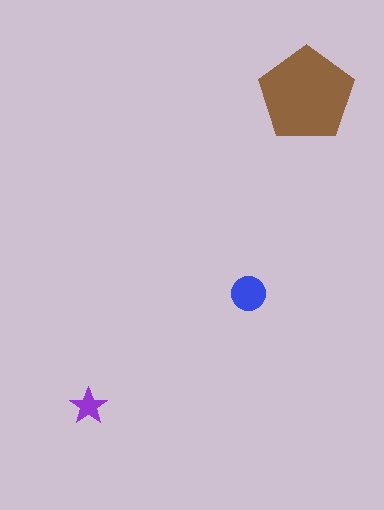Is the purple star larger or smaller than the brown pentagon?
Smaller.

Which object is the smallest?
The purple star.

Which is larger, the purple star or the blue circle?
The blue circle.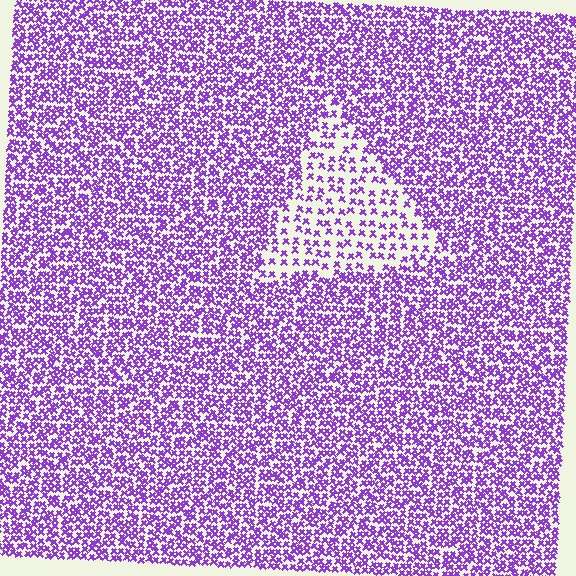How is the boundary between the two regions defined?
The boundary is defined by a change in element density (approximately 2.2x ratio). All elements are the same color, size, and shape.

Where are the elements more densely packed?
The elements are more densely packed outside the triangle boundary.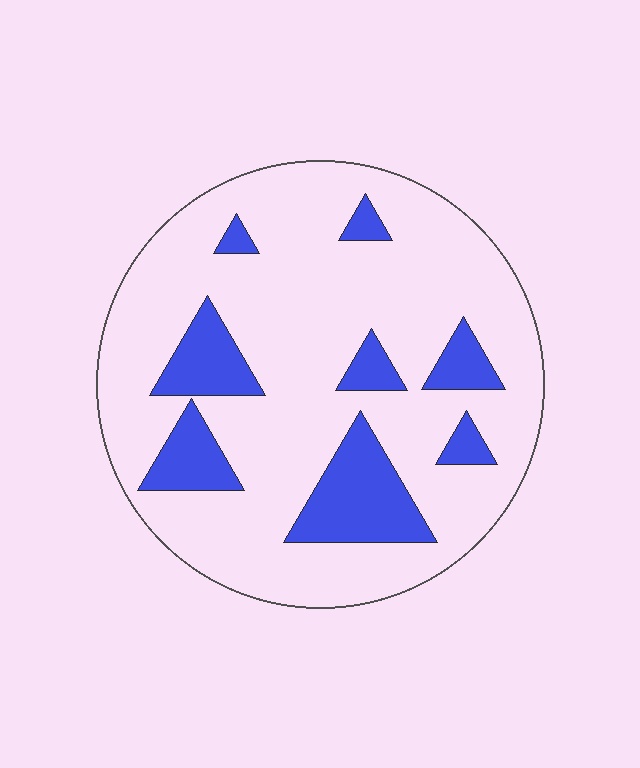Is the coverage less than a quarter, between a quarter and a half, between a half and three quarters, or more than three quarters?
Less than a quarter.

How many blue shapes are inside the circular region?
8.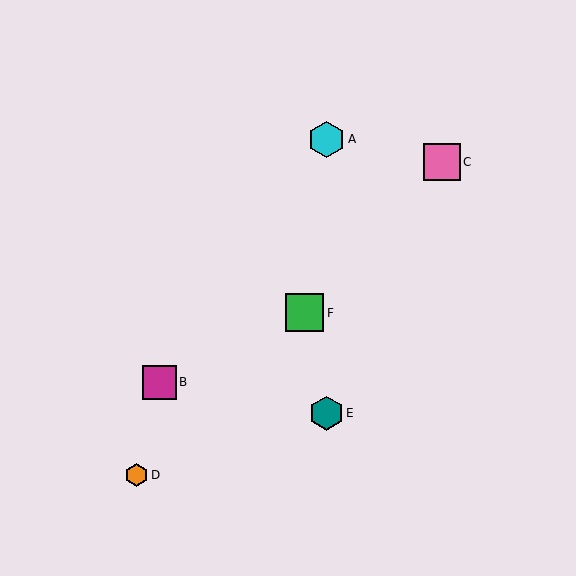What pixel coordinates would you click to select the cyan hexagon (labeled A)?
Click at (327, 139) to select the cyan hexagon A.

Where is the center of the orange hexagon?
The center of the orange hexagon is at (136, 475).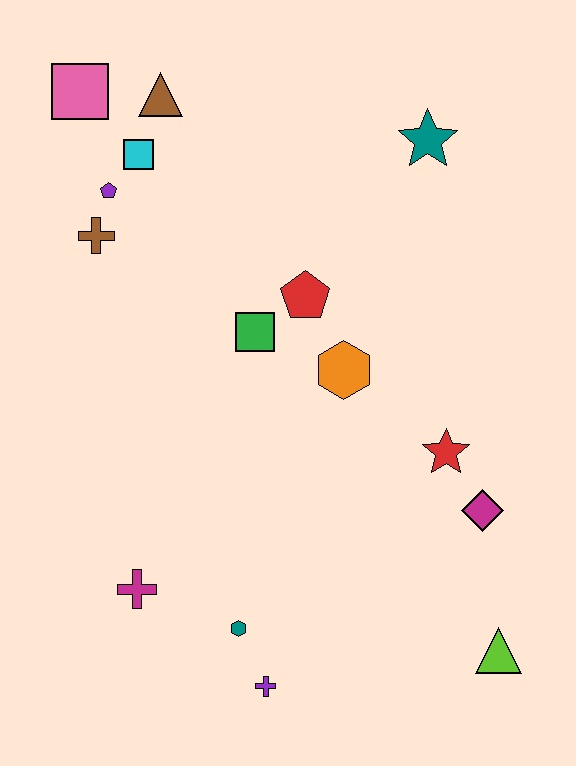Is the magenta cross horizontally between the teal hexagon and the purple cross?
No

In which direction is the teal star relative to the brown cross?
The teal star is to the right of the brown cross.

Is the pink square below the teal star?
No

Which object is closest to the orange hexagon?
The red pentagon is closest to the orange hexagon.